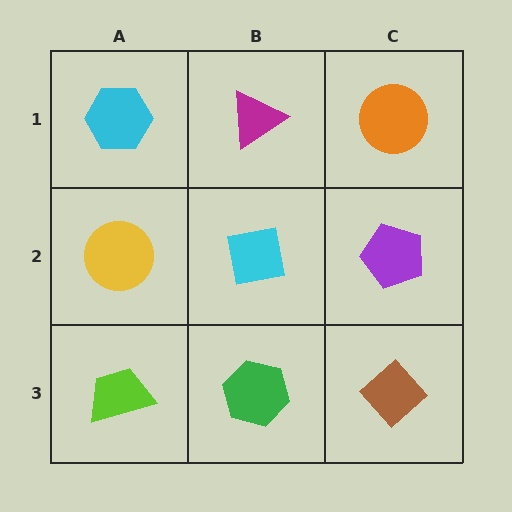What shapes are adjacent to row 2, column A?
A cyan hexagon (row 1, column A), a lime trapezoid (row 3, column A), a cyan square (row 2, column B).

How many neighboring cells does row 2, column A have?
3.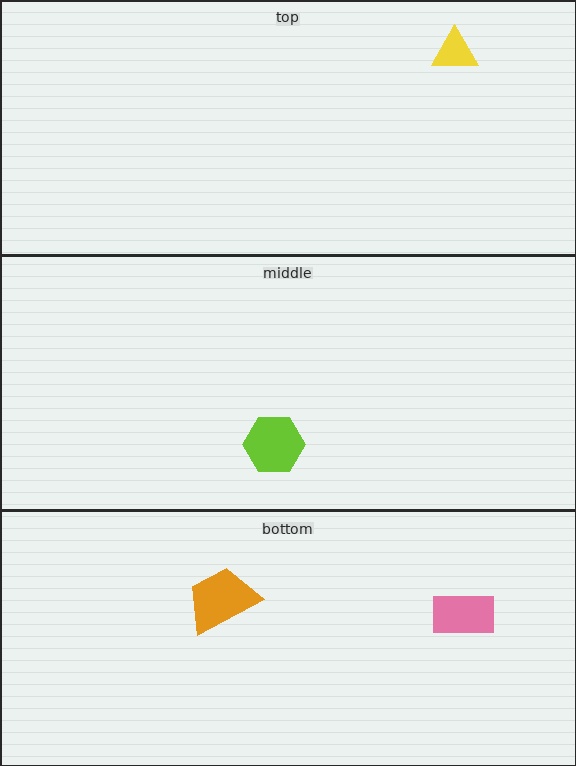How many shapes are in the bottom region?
2.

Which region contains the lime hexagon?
The middle region.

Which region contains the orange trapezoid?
The bottom region.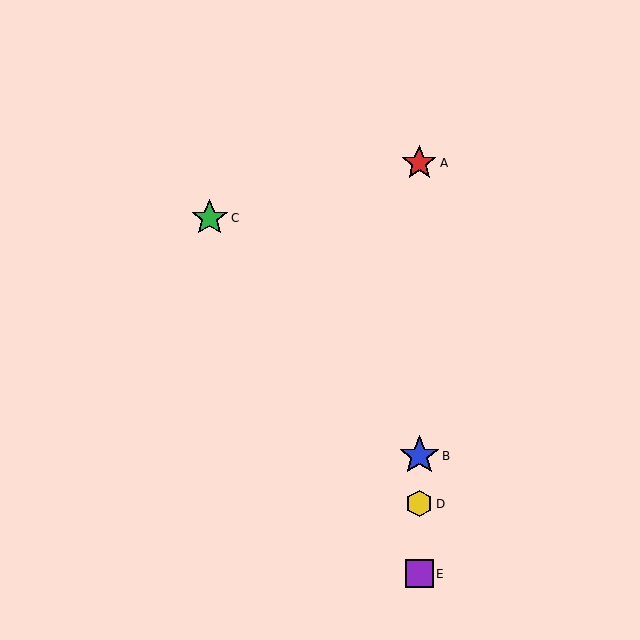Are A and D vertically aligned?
Yes, both are at x≈419.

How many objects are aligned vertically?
4 objects (A, B, D, E) are aligned vertically.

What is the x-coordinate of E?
Object E is at x≈419.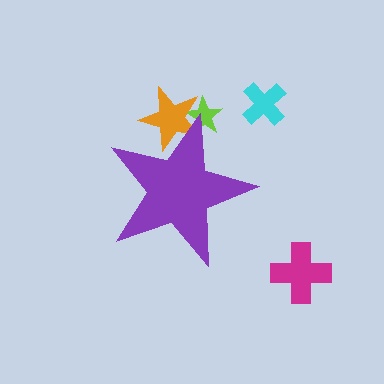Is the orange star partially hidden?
Yes, the orange star is partially hidden behind the purple star.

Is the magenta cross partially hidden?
No, the magenta cross is fully visible.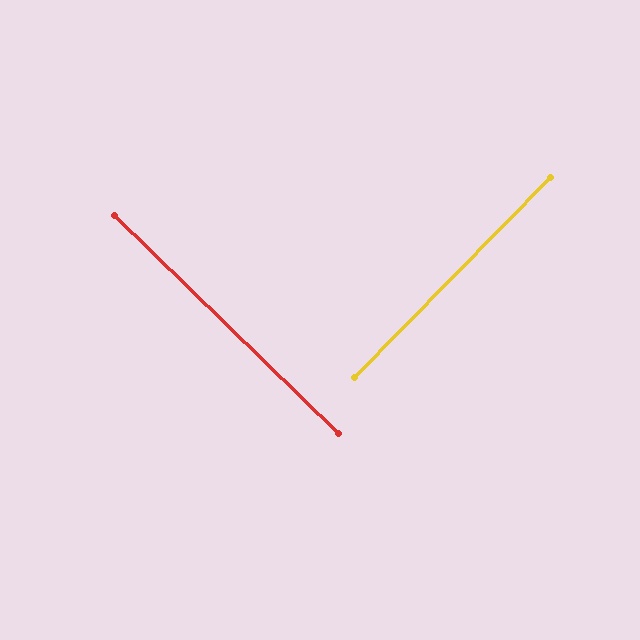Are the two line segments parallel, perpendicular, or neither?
Perpendicular — they meet at approximately 90°.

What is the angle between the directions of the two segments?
Approximately 90 degrees.